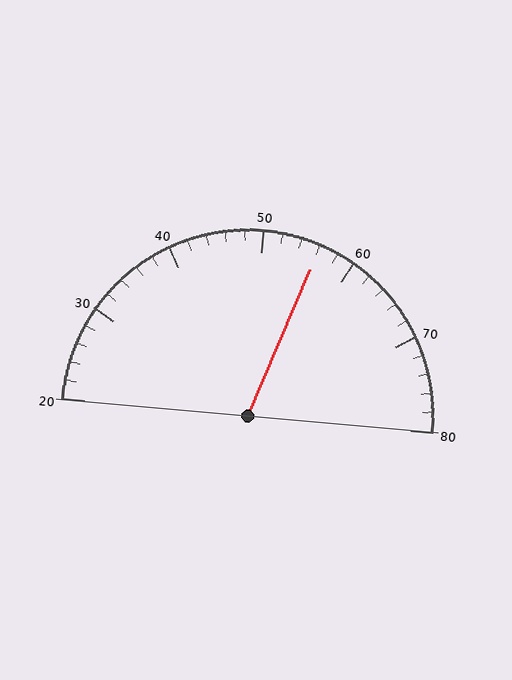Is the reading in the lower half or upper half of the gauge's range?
The reading is in the upper half of the range (20 to 80).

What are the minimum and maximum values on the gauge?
The gauge ranges from 20 to 80.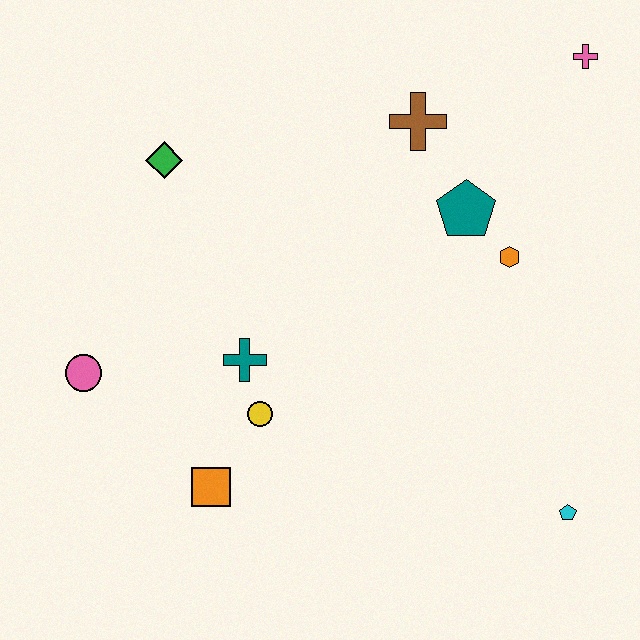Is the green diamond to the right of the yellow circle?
No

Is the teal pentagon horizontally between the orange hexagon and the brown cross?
Yes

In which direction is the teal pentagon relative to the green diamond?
The teal pentagon is to the right of the green diamond.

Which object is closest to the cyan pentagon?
The orange hexagon is closest to the cyan pentagon.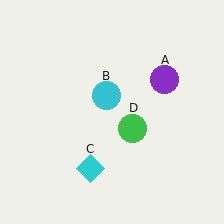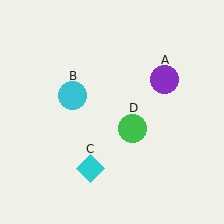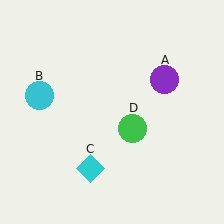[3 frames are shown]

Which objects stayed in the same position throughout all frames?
Purple circle (object A) and cyan diamond (object C) and green circle (object D) remained stationary.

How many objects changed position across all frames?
1 object changed position: cyan circle (object B).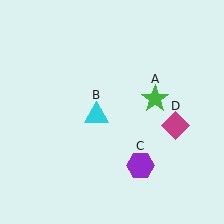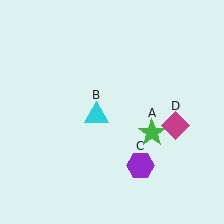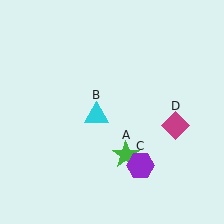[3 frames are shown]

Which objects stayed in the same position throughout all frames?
Cyan triangle (object B) and purple hexagon (object C) and magenta diamond (object D) remained stationary.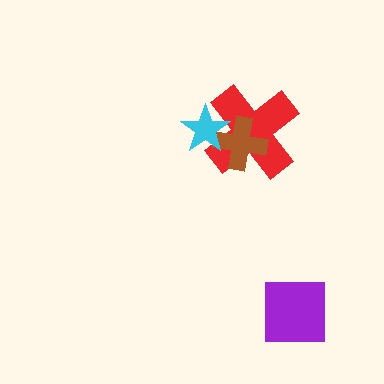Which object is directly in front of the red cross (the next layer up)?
The brown cross is directly in front of the red cross.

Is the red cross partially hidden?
Yes, it is partially covered by another shape.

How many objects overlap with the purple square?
0 objects overlap with the purple square.